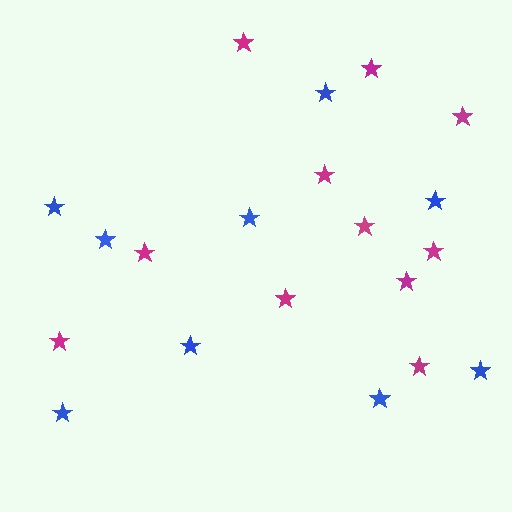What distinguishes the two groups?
There are 2 groups: one group of magenta stars (11) and one group of blue stars (9).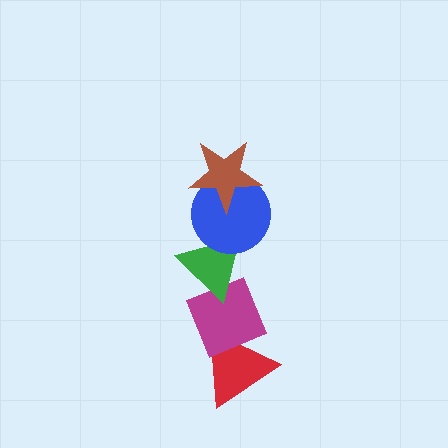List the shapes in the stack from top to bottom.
From top to bottom: the brown star, the blue circle, the green triangle, the magenta diamond, the red triangle.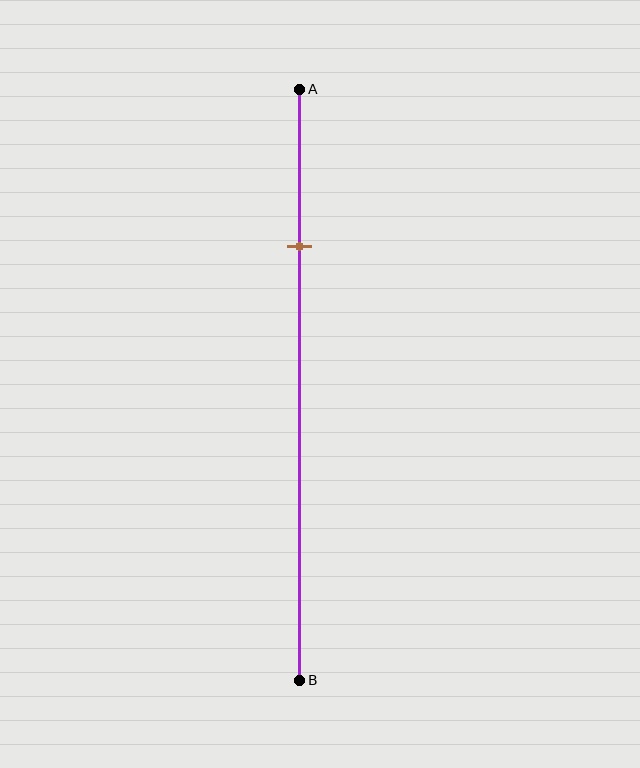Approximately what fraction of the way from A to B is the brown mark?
The brown mark is approximately 25% of the way from A to B.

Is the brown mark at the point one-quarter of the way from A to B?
Yes, the mark is approximately at the one-quarter point.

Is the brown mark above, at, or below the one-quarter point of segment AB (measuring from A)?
The brown mark is approximately at the one-quarter point of segment AB.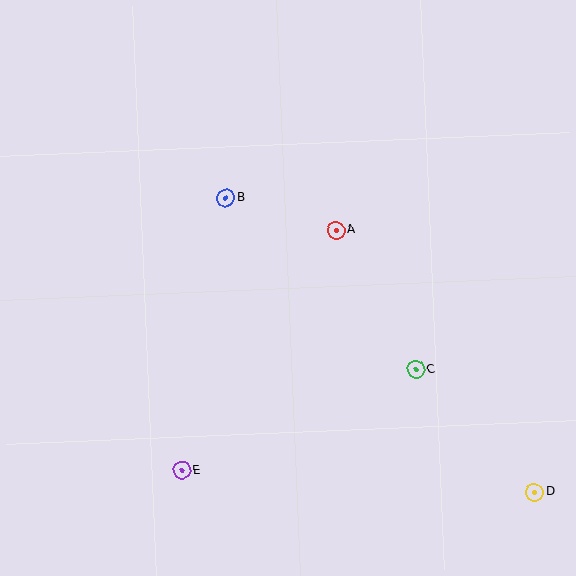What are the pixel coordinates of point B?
Point B is at (226, 198).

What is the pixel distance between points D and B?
The distance between D and B is 426 pixels.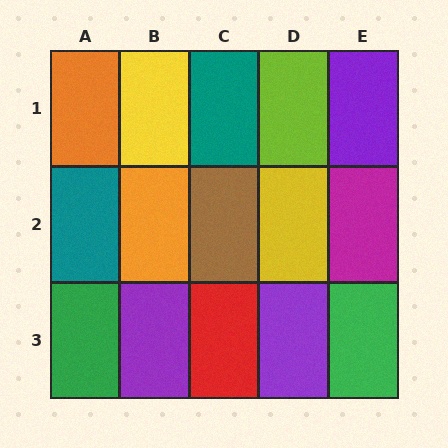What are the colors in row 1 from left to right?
Orange, yellow, teal, lime, purple.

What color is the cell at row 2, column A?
Teal.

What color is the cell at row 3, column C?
Red.